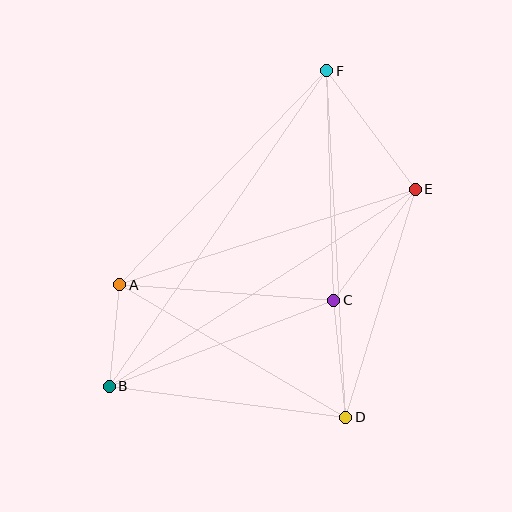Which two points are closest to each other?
Points A and B are closest to each other.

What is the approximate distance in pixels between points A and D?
The distance between A and D is approximately 262 pixels.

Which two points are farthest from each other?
Points B and F are farthest from each other.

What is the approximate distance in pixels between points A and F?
The distance between A and F is approximately 298 pixels.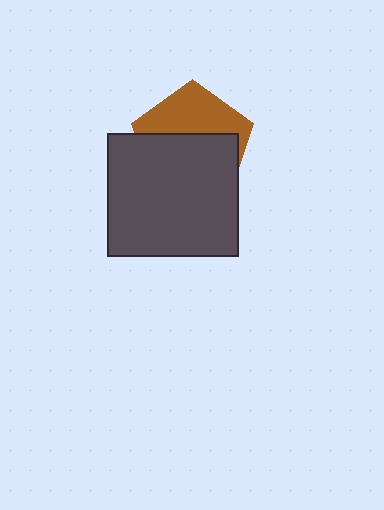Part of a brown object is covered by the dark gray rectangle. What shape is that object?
It is a pentagon.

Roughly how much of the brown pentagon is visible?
A small part of it is visible (roughly 42%).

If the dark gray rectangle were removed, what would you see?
You would see the complete brown pentagon.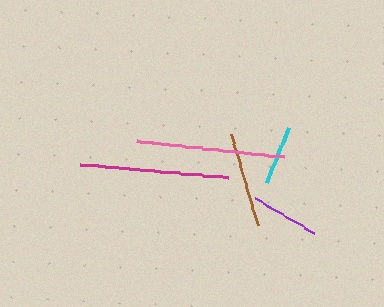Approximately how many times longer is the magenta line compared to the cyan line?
The magenta line is approximately 2.5 times the length of the cyan line.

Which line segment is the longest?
The pink line is the longest at approximately 148 pixels.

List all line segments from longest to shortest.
From longest to shortest: pink, magenta, brown, purple, cyan.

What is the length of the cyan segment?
The cyan segment is approximately 60 pixels long.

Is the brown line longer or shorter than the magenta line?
The magenta line is longer than the brown line.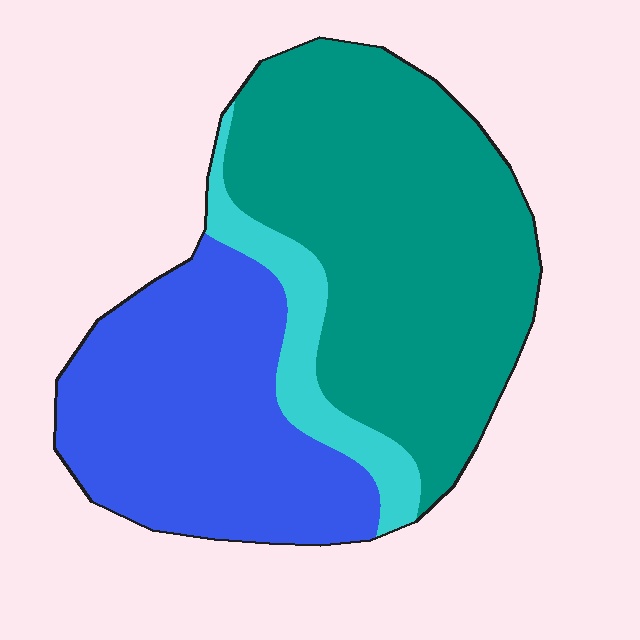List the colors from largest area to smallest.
From largest to smallest: teal, blue, cyan.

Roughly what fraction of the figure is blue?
Blue takes up about three eighths (3/8) of the figure.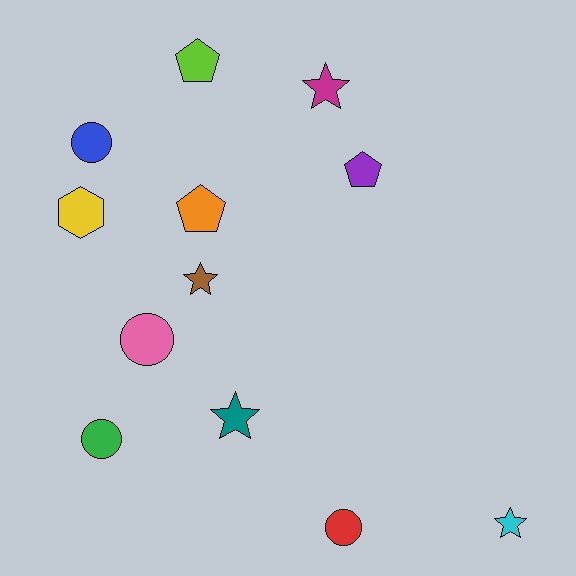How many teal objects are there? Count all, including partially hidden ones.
There is 1 teal object.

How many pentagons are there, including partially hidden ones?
There are 3 pentagons.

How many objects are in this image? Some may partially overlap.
There are 12 objects.